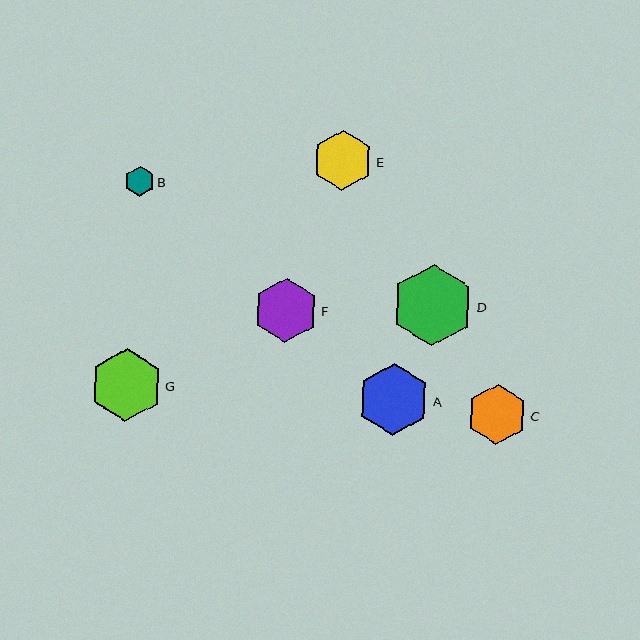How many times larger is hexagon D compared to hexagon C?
Hexagon D is approximately 1.4 times the size of hexagon C.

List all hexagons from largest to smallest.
From largest to smallest: D, G, A, F, E, C, B.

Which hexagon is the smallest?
Hexagon B is the smallest with a size of approximately 30 pixels.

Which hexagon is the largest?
Hexagon D is the largest with a size of approximately 81 pixels.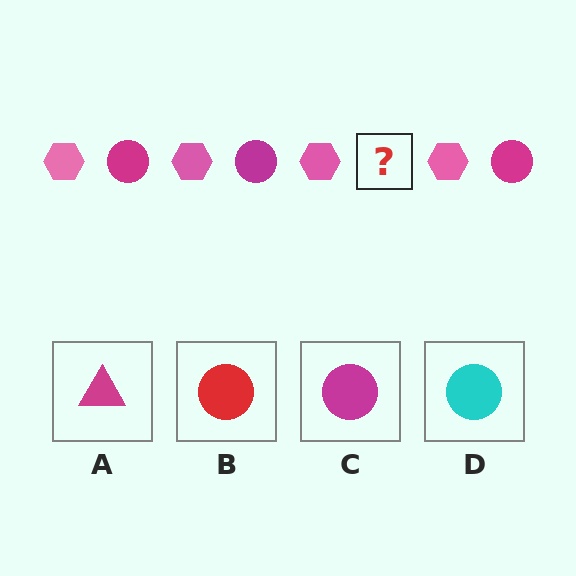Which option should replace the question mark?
Option C.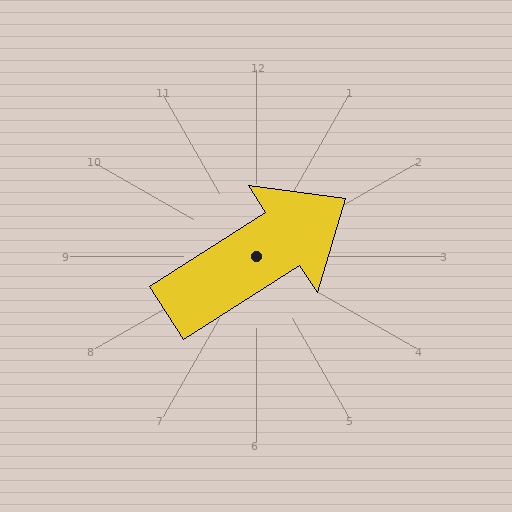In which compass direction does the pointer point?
Northeast.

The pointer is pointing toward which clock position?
Roughly 2 o'clock.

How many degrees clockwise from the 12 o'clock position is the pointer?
Approximately 57 degrees.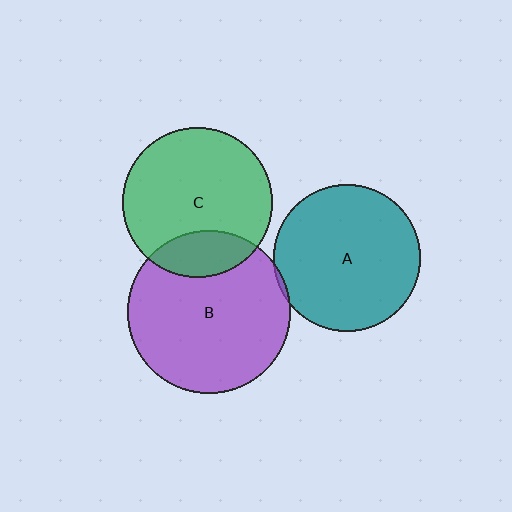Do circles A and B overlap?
Yes.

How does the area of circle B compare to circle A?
Approximately 1.2 times.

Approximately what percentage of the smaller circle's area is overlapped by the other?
Approximately 5%.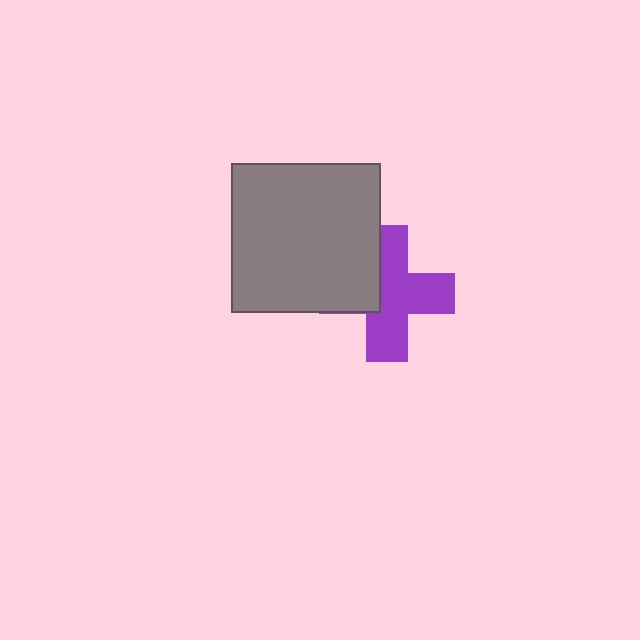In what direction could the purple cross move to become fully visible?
The purple cross could move right. That would shift it out from behind the gray square entirely.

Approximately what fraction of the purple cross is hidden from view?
Roughly 34% of the purple cross is hidden behind the gray square.